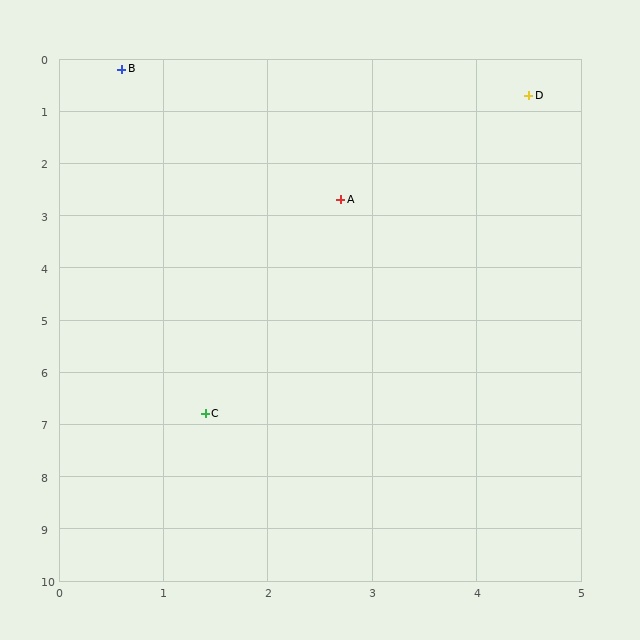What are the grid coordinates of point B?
Point B is at approximately (0.6, 0.2).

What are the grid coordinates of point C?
Point C is at approximately (1.4, 6.8).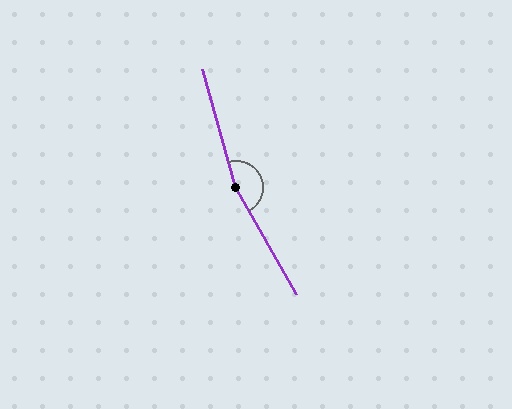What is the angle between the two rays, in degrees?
Approximately 166 degrees.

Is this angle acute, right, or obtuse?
It is obtuse.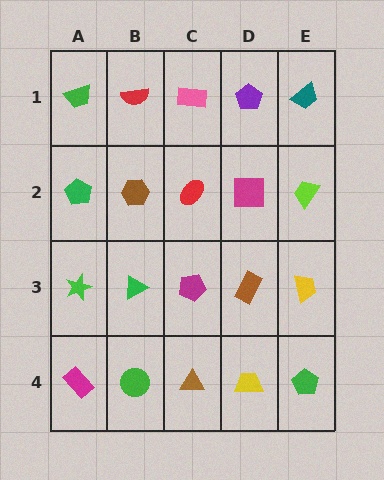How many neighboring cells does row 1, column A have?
2.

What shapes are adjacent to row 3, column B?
A brown hexagon (row 2, column B), a green circle (row 4, column B), a green star (row 3, column A), a magenta pentagon (row 3, column C).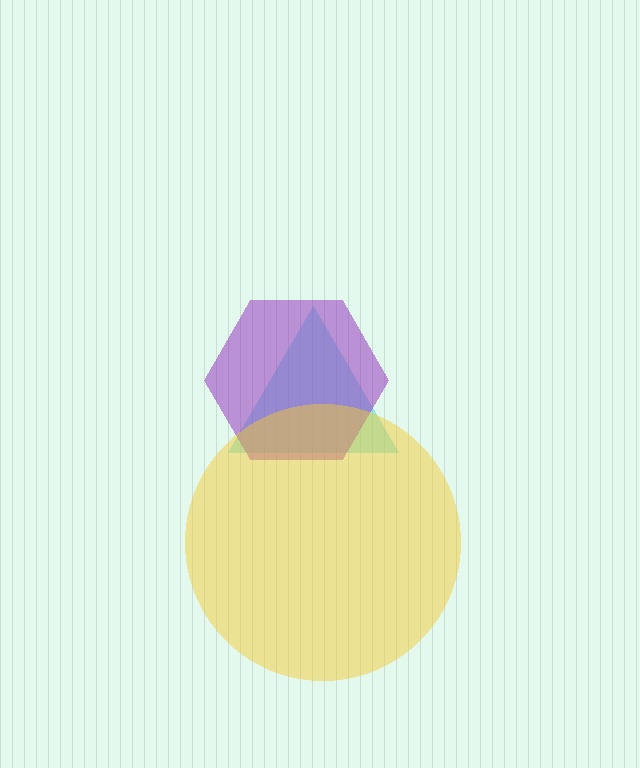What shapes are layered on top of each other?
The layered shapes are: a cyan triangle, a purple hexagon, a yellow circle.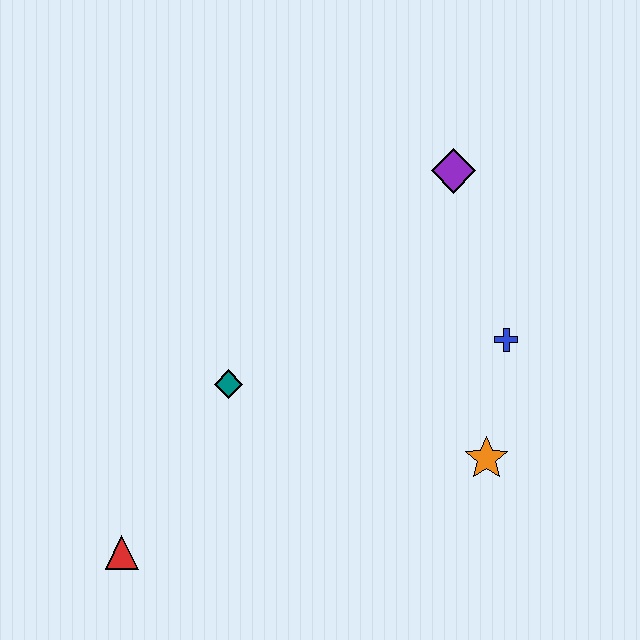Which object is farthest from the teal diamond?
The purple diamond is farthest from the teal diamond.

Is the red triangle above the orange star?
No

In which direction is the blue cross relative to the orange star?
The blue cross is above the orange star.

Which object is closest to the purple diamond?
The blue cross is closest to the purple diamond.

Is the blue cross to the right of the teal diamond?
Yes